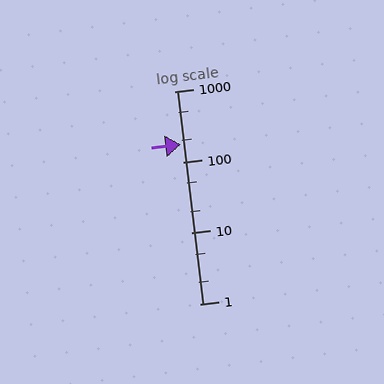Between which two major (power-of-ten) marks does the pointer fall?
The pointer is between 100 and 1000.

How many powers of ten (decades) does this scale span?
The scale spans 3 decades, from 1 to 1000.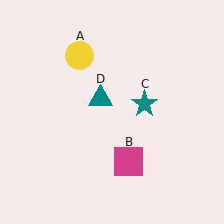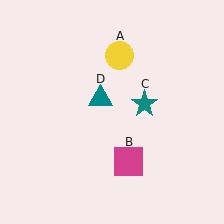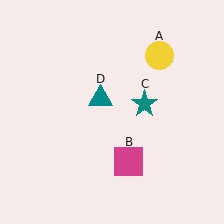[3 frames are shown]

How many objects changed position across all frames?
1 object changed position: yellow circle (object A).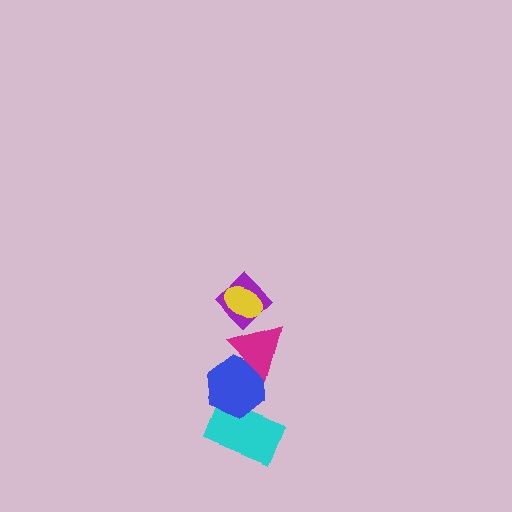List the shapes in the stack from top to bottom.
From top to bottom: the yellow ellipse, the purple diamond, the magenta triangle, the blue hexagon, the cyan rectangle.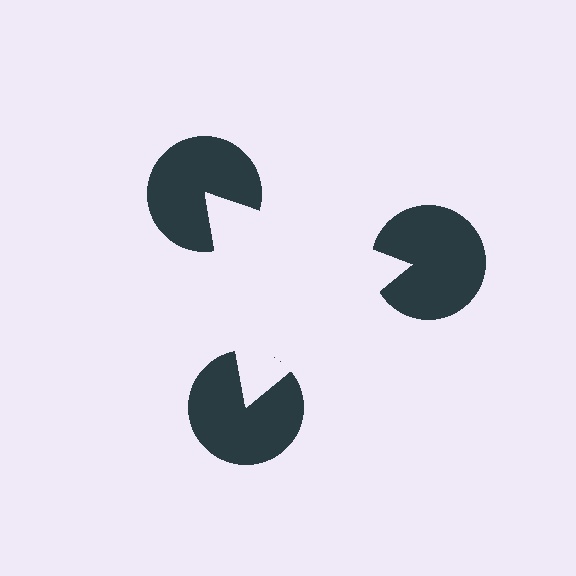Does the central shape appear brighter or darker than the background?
It typically appears slightly brighter than the background, even though no actual brightness change is drawn.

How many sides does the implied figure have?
3 sides.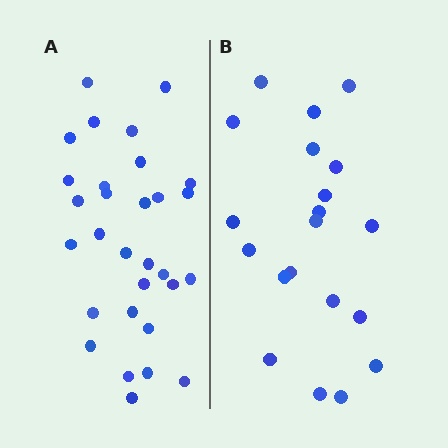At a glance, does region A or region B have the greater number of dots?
Region A (the left region) has more dots.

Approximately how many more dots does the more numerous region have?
Region A has roughly 10 or so more dots than region B.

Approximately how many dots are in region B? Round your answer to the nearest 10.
About 20 dots.